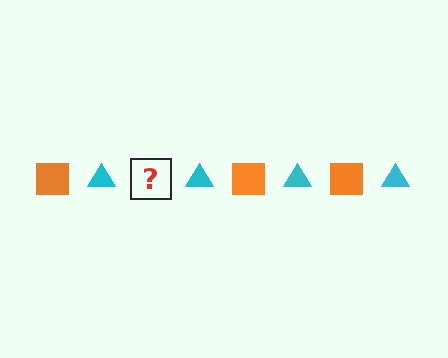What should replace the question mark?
The question mark should be replaced with an orange square.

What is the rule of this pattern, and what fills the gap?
The rule is that the pattern alternates between orange square and cyan triangle. The gap should be filled with an orange square.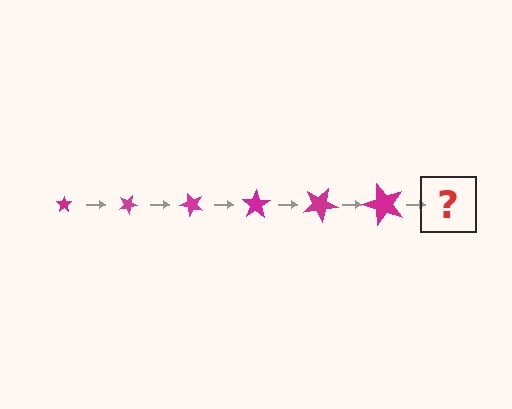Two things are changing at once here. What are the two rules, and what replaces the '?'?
The two rules are that the star grows larger each step and it rotates 25 degrees each step. The '?' should be a star, larger than the previous one and rotated 150 degrees from the start.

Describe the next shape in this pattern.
It should be a star, larger than the previous one and rotated 150 degrees from the start.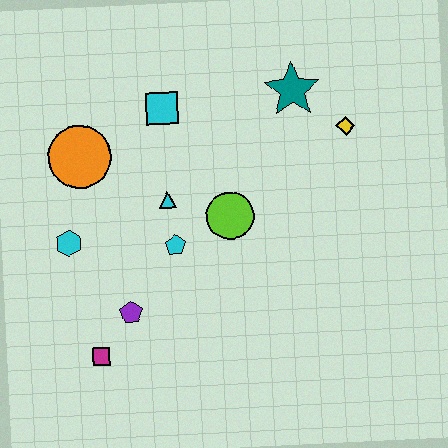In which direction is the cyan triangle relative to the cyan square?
The cyan triangle is below the cyan square.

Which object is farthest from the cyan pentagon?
The yellow diamond is farthest from the cyan pentagon.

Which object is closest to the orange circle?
The cyan hexagon is closest to the orange circle.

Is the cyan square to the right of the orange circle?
Yes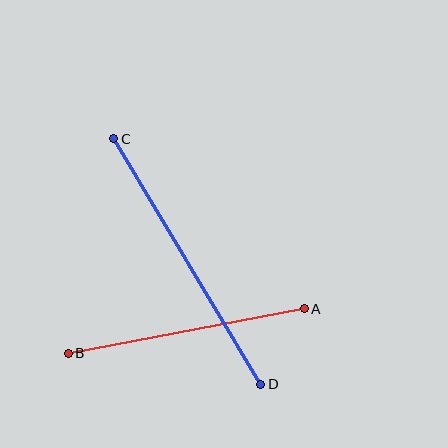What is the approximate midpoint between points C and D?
The midpoint is at approximately (187, 261) pixels.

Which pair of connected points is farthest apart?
Points C and D are farthest apart.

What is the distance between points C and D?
The distance is approximately 286 pixels.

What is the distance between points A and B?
The distance is approximately 240 pixels.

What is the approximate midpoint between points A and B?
The midpoint is at approximately (186, 331) pixels.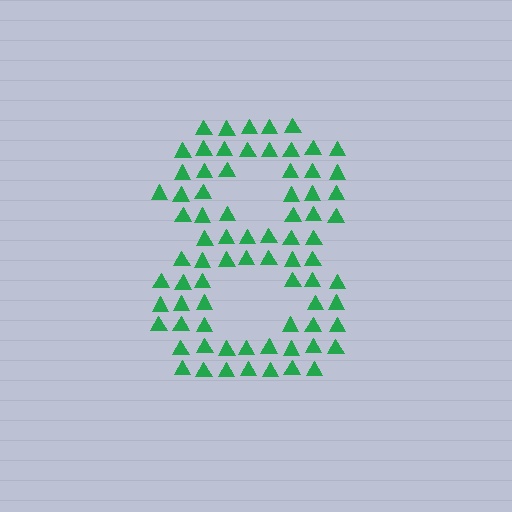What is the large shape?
The large shape is the digit 8.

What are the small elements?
The small elements are triangles.